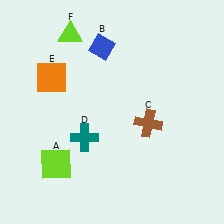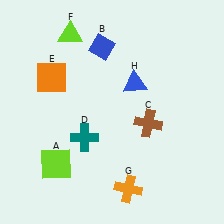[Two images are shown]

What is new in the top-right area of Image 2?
A blue triangle (H) was added in the top-right area of Image 2.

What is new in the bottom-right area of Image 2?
An orange cross (G) was added in the bottom-right area of Image 2.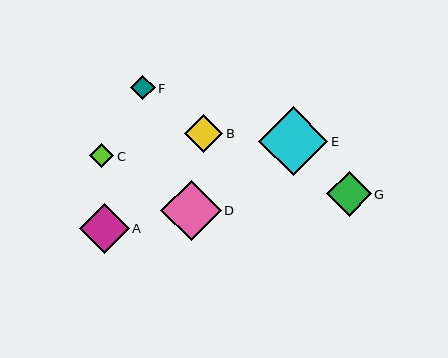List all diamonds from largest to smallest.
From largest to smallest: E, D, A, G, B, F, C.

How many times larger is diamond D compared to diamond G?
Diamond D is approximately 1.4 times the size of diamond G.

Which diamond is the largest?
Diamond E is the largest with a size of approximately 69 pixels.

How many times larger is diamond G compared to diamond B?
Diamond G is approximately 1.2 times the size of diamond B.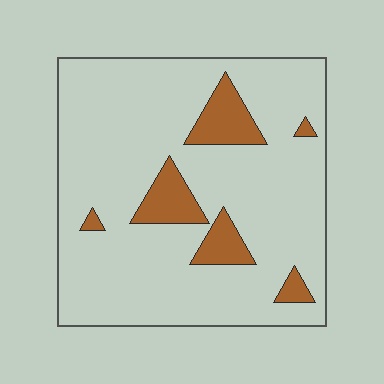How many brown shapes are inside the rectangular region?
6.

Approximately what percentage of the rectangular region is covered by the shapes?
Approximately 15%.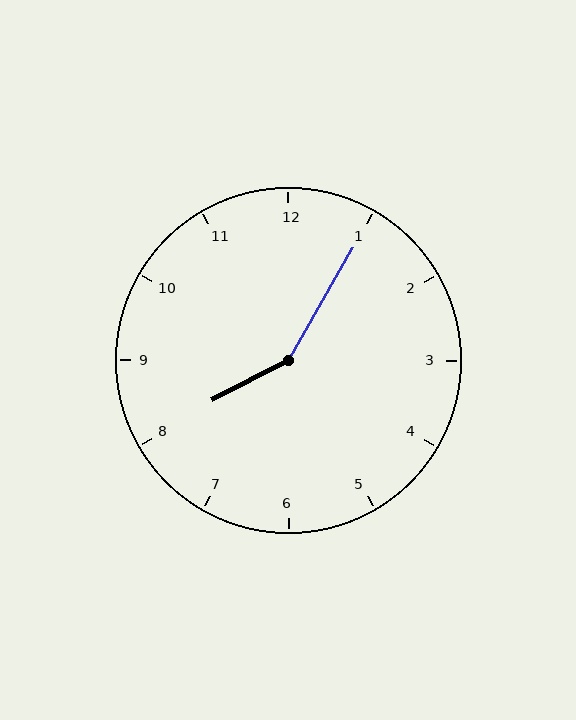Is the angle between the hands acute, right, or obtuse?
It is obtuse.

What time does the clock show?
8:05.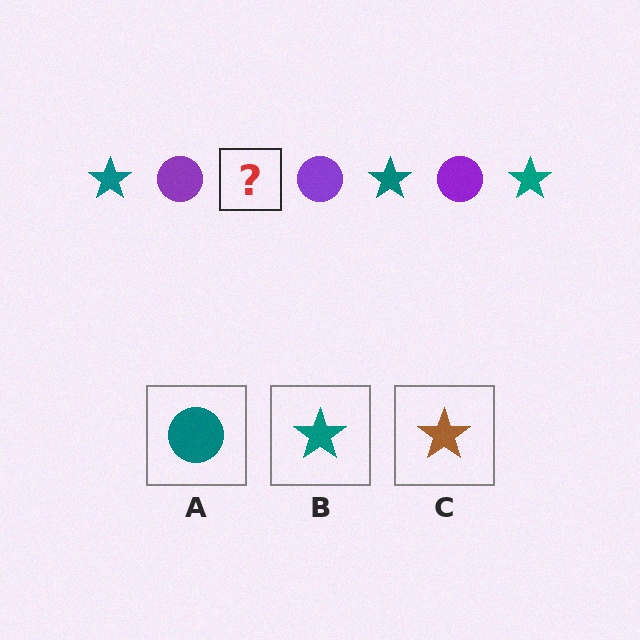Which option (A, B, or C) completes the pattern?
B.